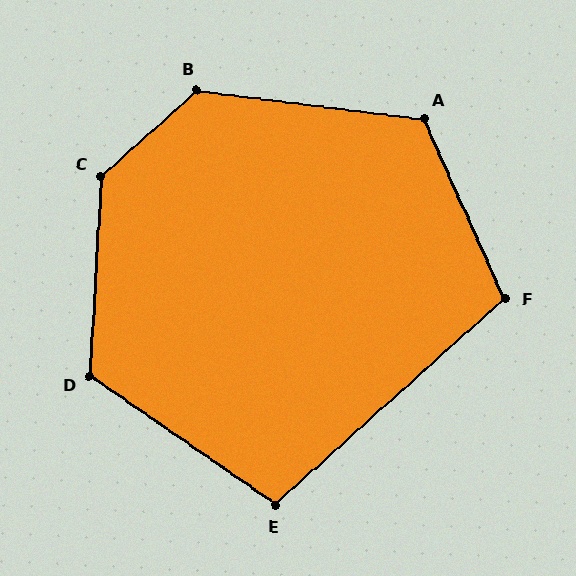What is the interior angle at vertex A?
Approximately 121 degrees (obtuse).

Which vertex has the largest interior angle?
C, at approximately 135 degrees.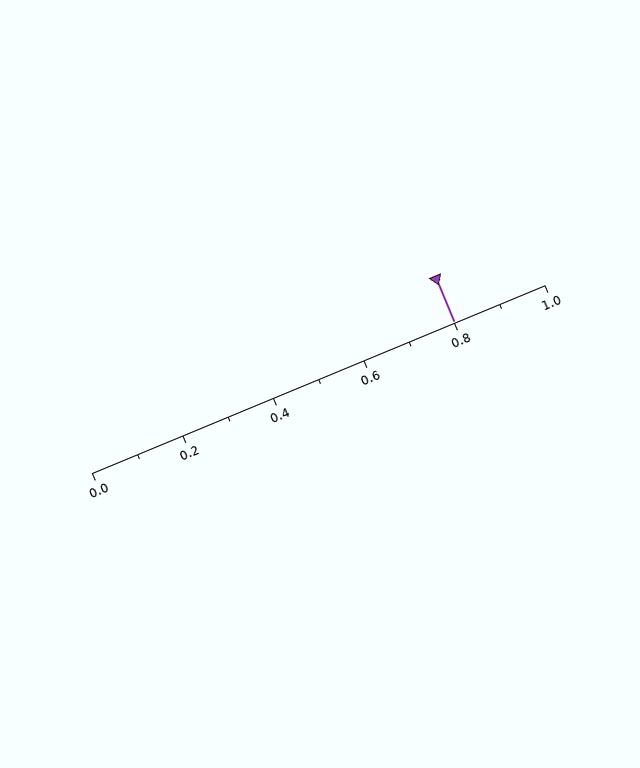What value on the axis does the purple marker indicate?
The marker indicates approximately 0.8.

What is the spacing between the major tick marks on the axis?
The major ticks are spaced 0.2 apart.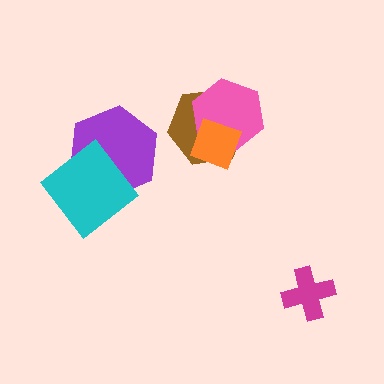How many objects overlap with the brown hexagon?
2 objects overlap with the brown hexagon.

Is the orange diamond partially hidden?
No, no other shape covers it.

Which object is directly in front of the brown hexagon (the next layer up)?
The pink hexagon is directly in front of the brown hexagon.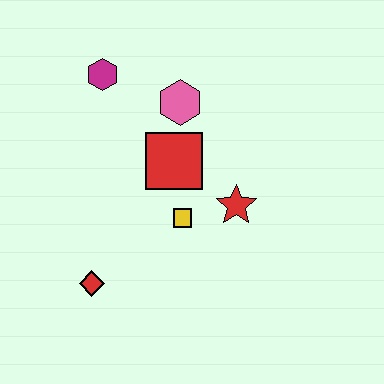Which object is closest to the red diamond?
The yellow square is closest to the red diamond.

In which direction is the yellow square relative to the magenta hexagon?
The yellow square is below the magenta hexagon.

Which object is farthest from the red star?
The magenta hexagon is farthest from the red star.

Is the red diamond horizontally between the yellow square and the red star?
No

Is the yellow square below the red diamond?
No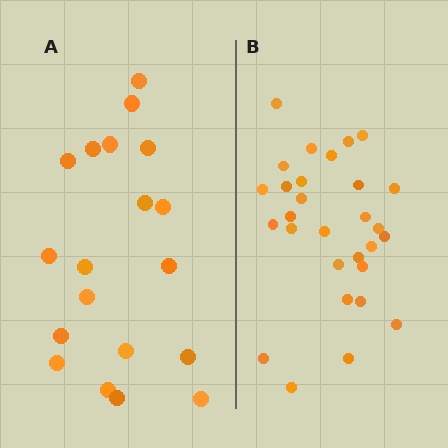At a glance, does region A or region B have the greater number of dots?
Region B (the right region) has more dots.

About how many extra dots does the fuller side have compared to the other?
Region B has roughly 10 or so more dots than region A.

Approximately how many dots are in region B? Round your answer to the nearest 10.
About 30 dots. (The exact count is 29, which rounds to 30.)